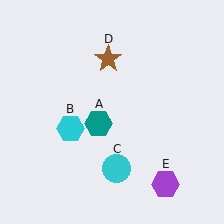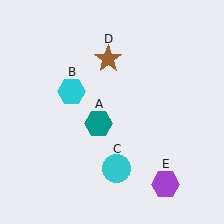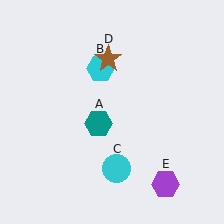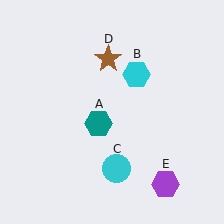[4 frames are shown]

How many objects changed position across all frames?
1 object changed position: cyan hexagon (object B).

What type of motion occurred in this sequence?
The cyan hexagon (object B) rotated clockwise around the center of the scene.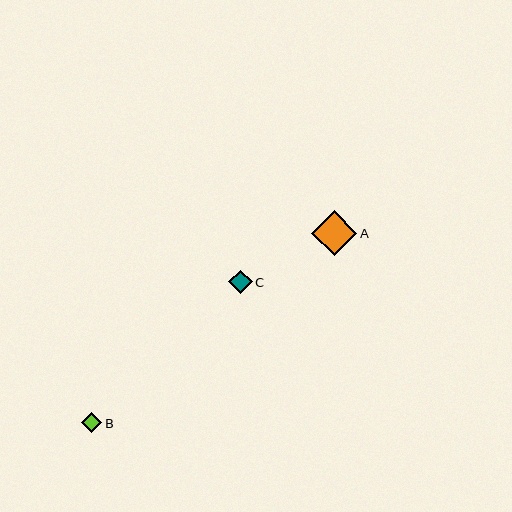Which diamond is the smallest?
Diamond B is the smallest with a size of approximately 20 pixels.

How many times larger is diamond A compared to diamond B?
Diamond A is approximately 2.3 times the size of diamond B.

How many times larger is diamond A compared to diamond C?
Diamond A is approximately 1.9 times the size of diamond C.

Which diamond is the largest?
Diamond A is the largest with a size of approximately 45 pixels.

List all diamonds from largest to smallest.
From largest to smallest: A, C, B.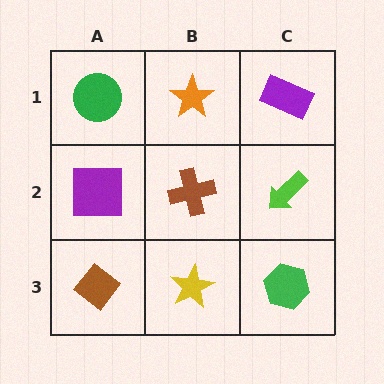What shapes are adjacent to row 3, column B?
A brown cross (row 2, column B), a brown diamond (row 3, column A), a green hexagon (row 3, column C).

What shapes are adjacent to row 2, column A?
A green circle (row 1, column A), a brown diamond (row 3, column A), a brown cross (row 2, column B).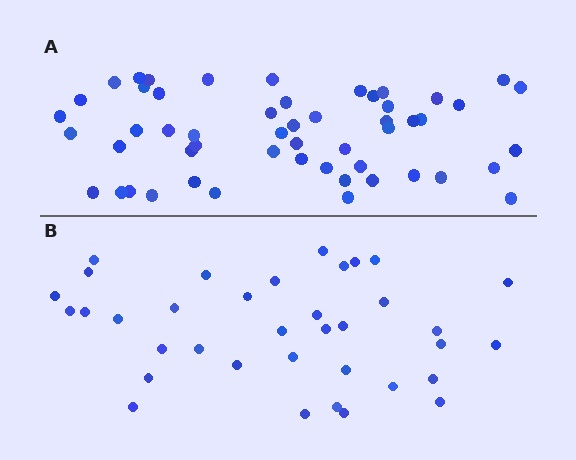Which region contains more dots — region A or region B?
Region A (the top region) has more dots.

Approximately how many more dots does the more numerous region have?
Region A has approximately 15 more dots than region B.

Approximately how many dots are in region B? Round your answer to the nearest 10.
About 40 dots. (The exact count is 36, which rounds to 40.)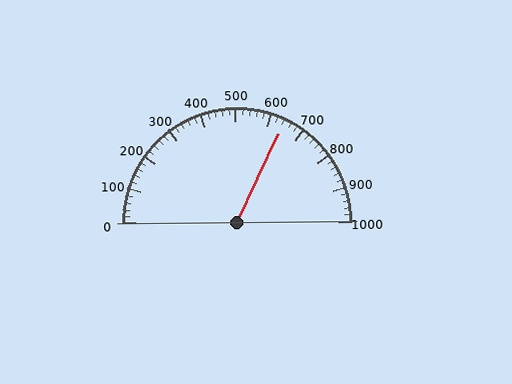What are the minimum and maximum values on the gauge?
The gauge ranges from 0 to 1000.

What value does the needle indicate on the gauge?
The needle indicates approximately 640.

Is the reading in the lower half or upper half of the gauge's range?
The reading is in the upper half of the range (0 to 1000).